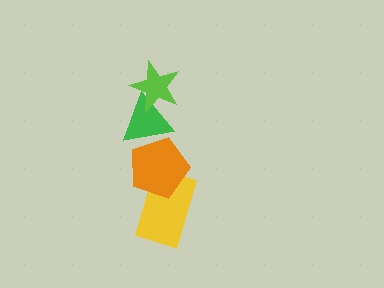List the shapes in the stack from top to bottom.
From top to bottom: the lime star, the green triangle, the orange pentagon, the yellow rectangle.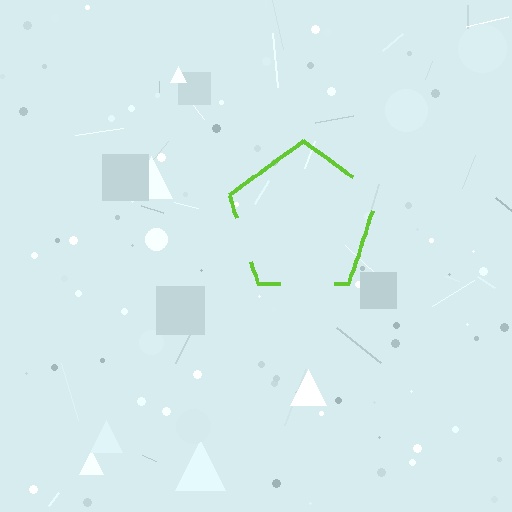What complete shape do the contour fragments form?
The contour fragments form a pentagon.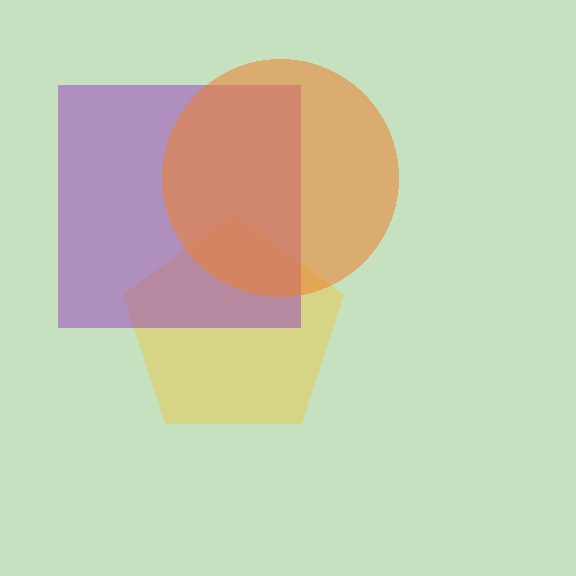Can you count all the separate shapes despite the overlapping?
Yes, there are 3 separate shapes.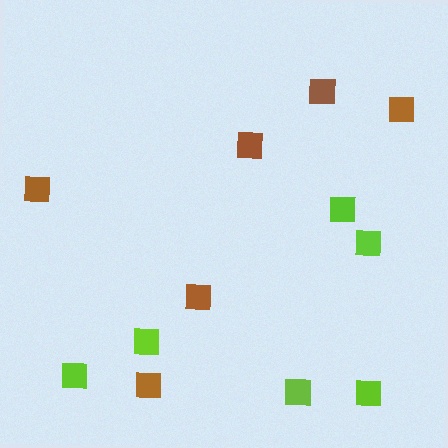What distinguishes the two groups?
There are 2 groups: one group of lime squares (6) and one group of brown squares (6).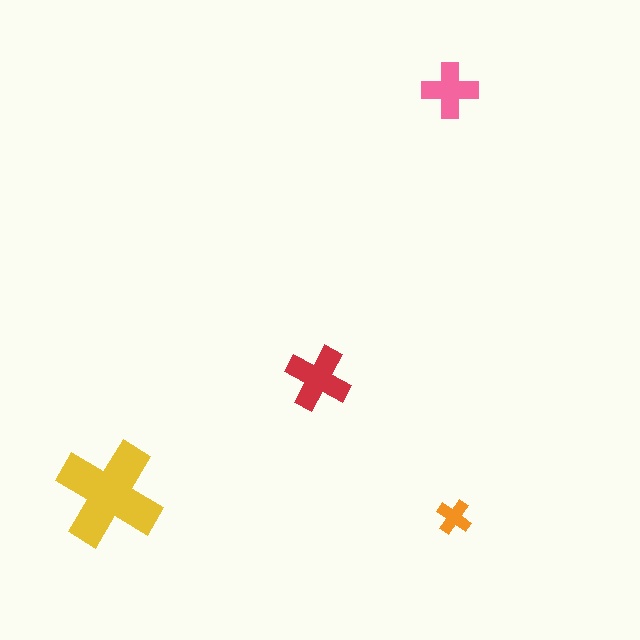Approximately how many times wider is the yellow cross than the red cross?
About 1.5 times wider.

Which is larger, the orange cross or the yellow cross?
The yellow one.